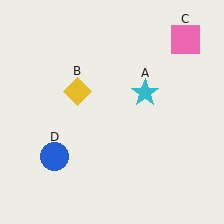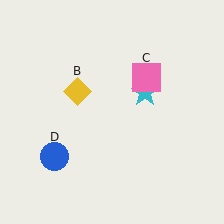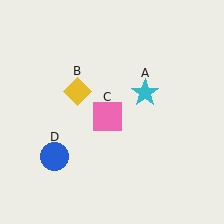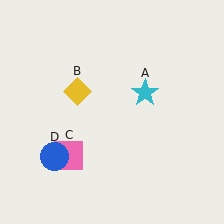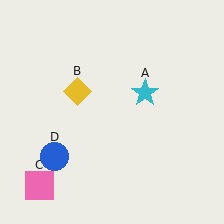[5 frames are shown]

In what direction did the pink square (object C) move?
The pink square (object C) moved down and to the left.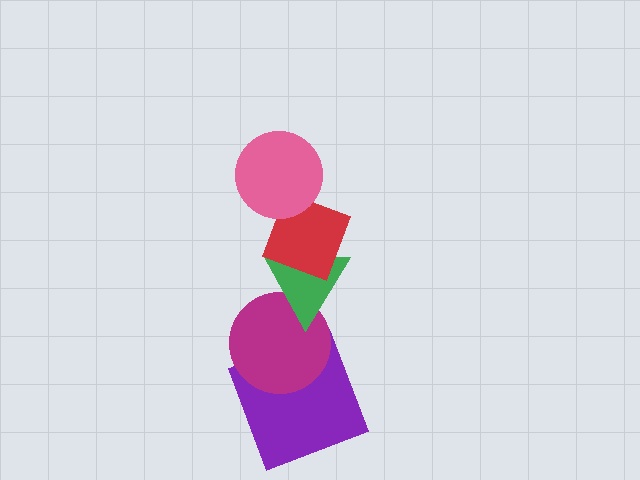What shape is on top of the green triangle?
The red diamond is on top of the green triangle.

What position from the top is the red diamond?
The red diamond is 2nd from the top.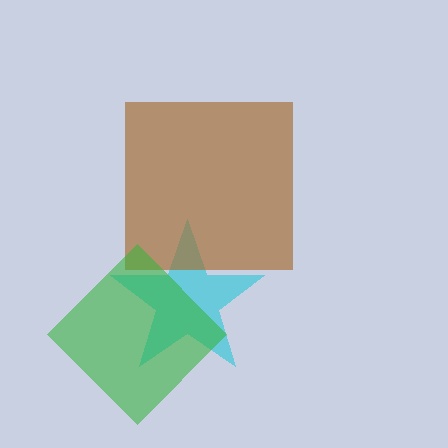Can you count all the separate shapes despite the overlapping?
Yes, there are 3 separate shapes.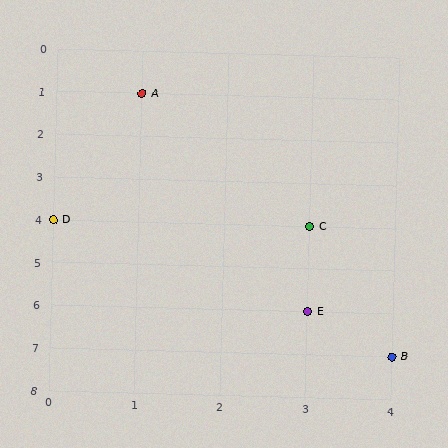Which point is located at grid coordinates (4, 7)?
Point B is at (4, 7).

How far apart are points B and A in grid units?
Points B and A are 3 columns and 6 rows apart (about 6.7 grid units diagonally).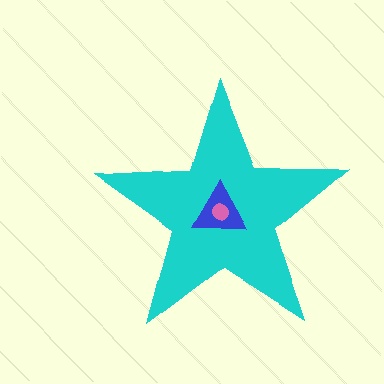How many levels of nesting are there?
3.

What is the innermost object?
The pink circle.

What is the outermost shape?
The cyan star.